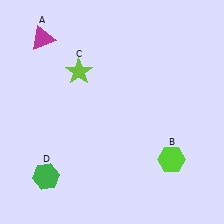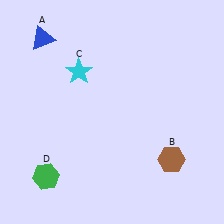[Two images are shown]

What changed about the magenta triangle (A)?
In Image 1, A is magenta. In Image 2, it changed to blue.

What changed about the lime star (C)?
In Image 1, C is lime. In Image 2, it changed to cyan.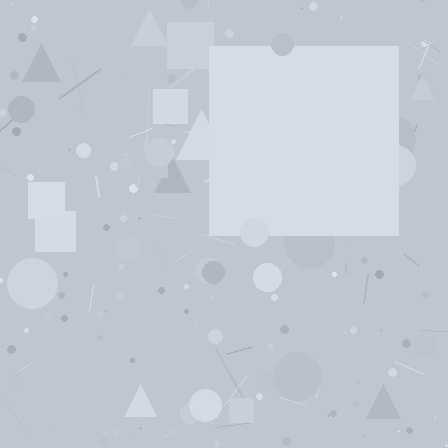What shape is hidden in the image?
A square is hidden in the image.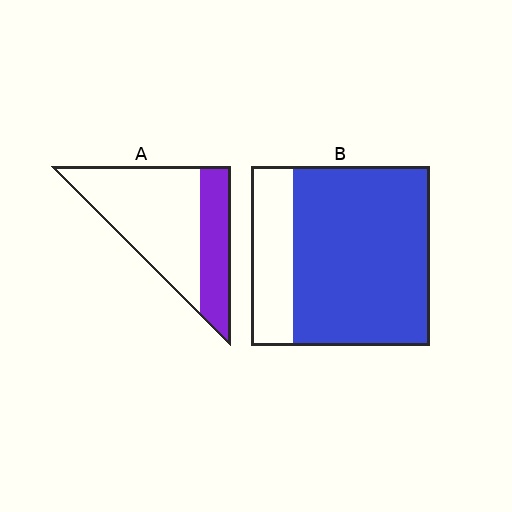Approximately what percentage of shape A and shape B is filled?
A is approximately 30% and B is approximately 75%.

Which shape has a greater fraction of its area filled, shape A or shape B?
Shape B.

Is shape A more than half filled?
No.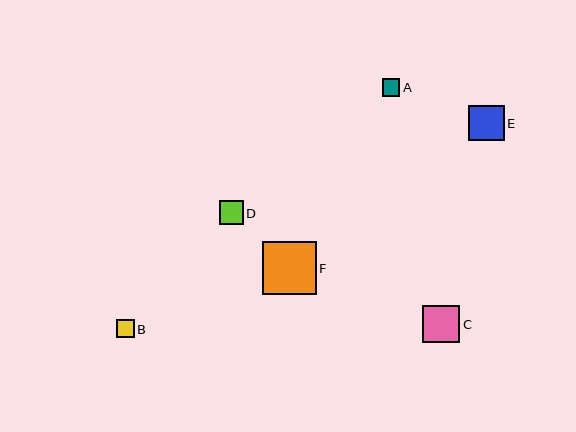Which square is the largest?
Square F is the largest with a size of approximately 54 pixels.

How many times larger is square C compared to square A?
Square C is approximately 2.1 times the size of square A.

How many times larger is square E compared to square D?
Square E is approximately 1.5 times the size of square D.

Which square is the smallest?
Square A is the smallest with a size of approximately 18 pixels.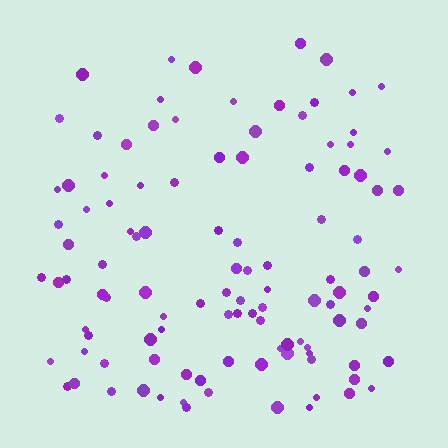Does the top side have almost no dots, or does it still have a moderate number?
Still a moderate number, just noticeably fewer than the bottom.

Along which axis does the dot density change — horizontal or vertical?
Vertical.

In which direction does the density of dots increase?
From top to bottom, with the bottom side densest.